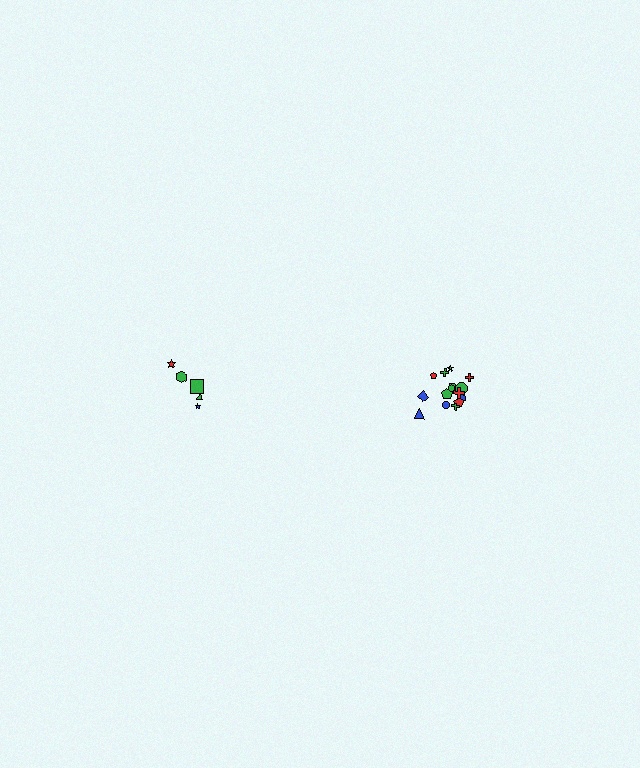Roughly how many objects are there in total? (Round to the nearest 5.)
Roughly 20 objects in total.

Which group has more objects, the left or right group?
The right group.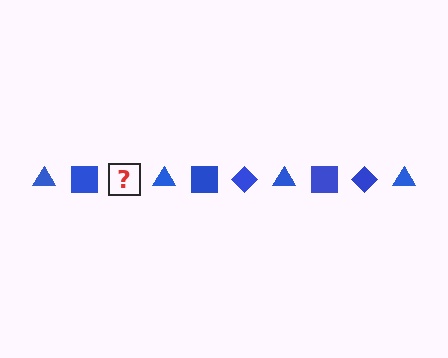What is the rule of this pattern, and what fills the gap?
The rule is that the pattern cycles through triangle, square, diamond shapes in blue. The gap should be filled with a blue diamond.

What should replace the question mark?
The question mark should be replaced with a blue diamond.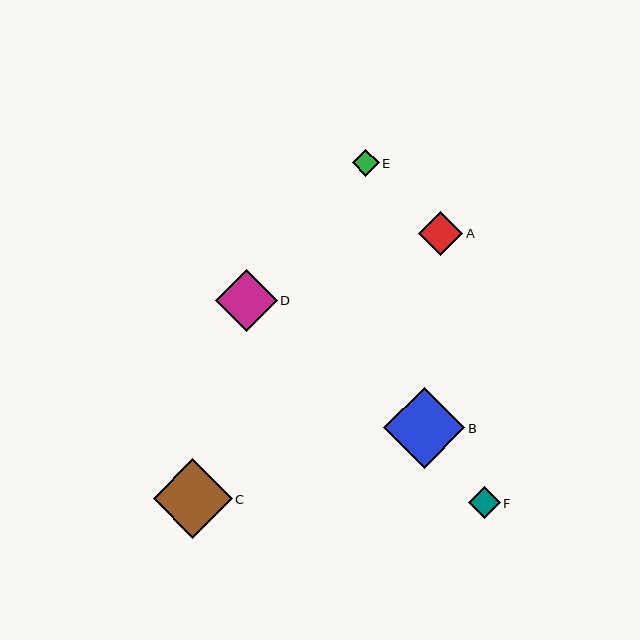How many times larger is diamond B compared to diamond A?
Diamond B is approximately 1.9 times the size of diamond A.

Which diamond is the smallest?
Diamond E is the smallest with a size of approximately 27 pixels.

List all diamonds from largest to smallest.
From largest to smallest: B, C, D, A, F, E.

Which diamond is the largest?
Diamond B is the largest with a size of approximately 81 pixels.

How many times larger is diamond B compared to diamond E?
Diamond B is approximately 3.0 times the size of diamond E.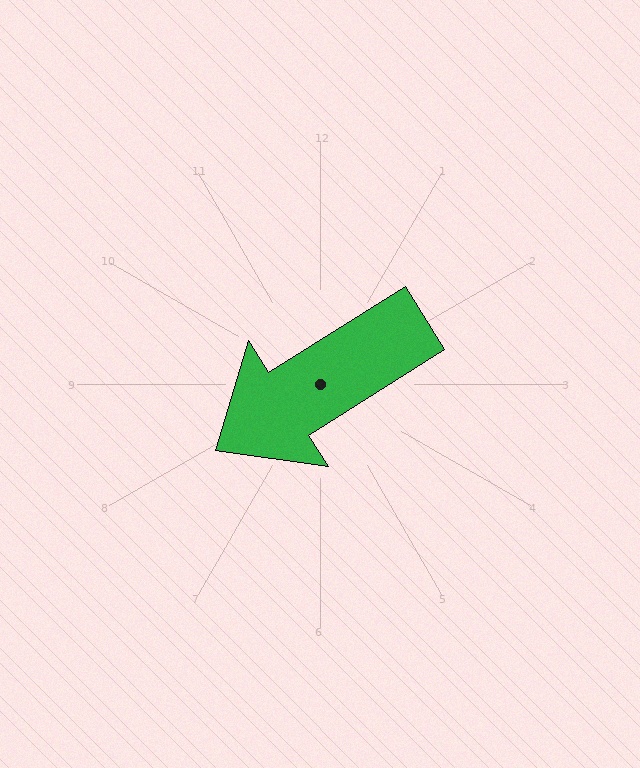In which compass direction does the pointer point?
Southwest.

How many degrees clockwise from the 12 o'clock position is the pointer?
Approximately 238 degrees.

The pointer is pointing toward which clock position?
Roughly 8 o'clock.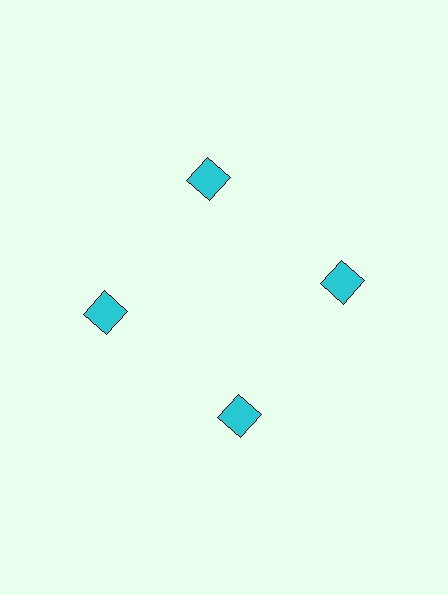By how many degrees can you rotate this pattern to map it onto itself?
The pattern maps onto itself every 90 degrees of rotation.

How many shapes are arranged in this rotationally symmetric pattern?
There are 4 shapes, arranged in 4 groups of 1.